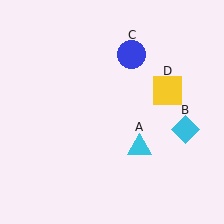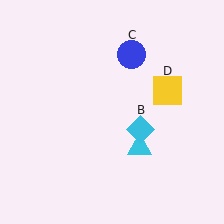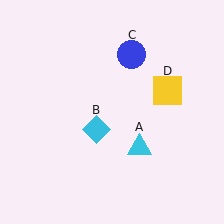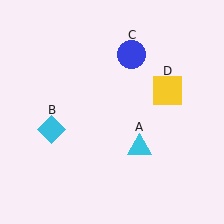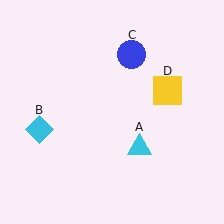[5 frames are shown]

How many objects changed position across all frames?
1 object changed position: cyan diamond (object B).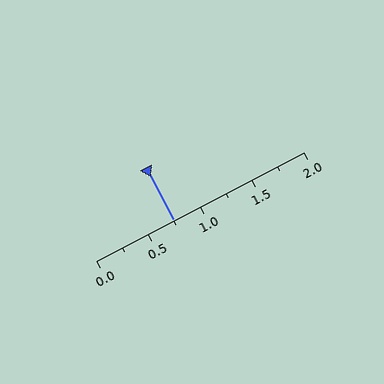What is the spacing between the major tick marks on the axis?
The major ticks are spaced 0.5 apart.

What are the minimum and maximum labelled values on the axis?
The axis runs from 0.0 to 2.0.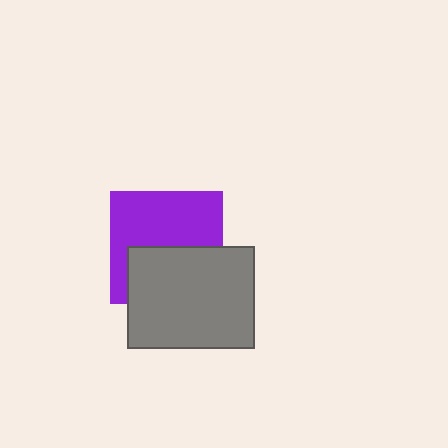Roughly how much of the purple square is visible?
About half of it is visible (roughly 56%).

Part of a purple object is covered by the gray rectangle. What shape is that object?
It is a square.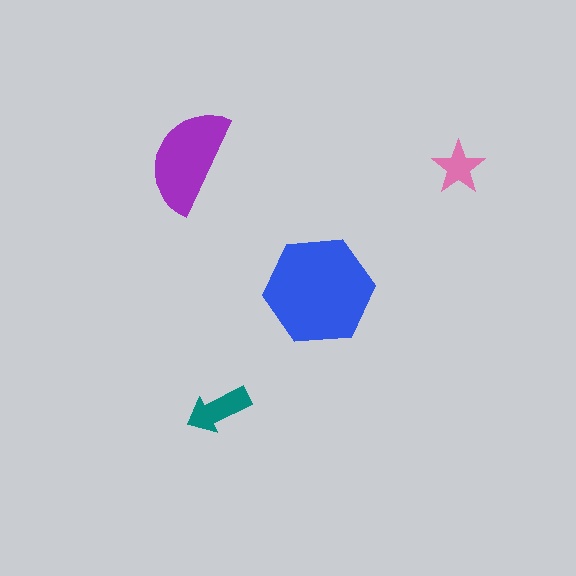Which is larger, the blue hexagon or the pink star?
The blue hexagon.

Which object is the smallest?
The pink star.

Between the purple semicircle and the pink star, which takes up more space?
The purple semicircle.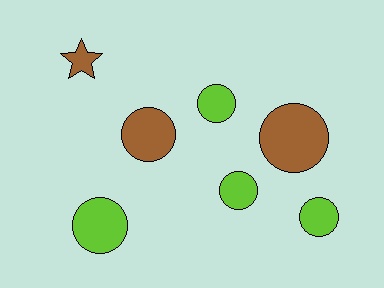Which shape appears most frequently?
Circle, with 6 objects.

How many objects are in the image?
There are 7 objects.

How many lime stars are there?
There are no lime stars.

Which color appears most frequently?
Lime, with 4 objects.